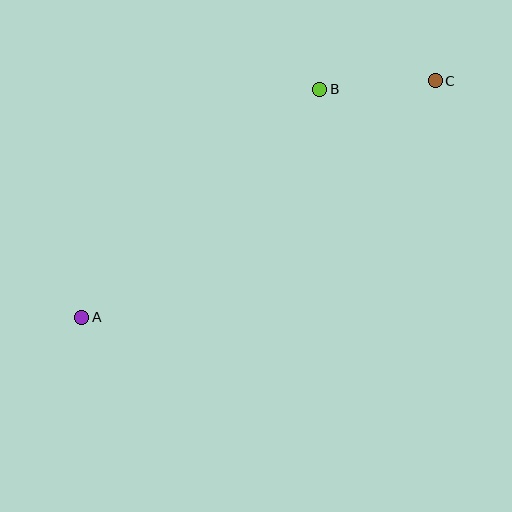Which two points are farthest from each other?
Points A and C are farthest from each other.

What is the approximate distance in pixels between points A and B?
The distance between A and B is approximately 330 pixels.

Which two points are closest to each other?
Points B and C are closest to each other.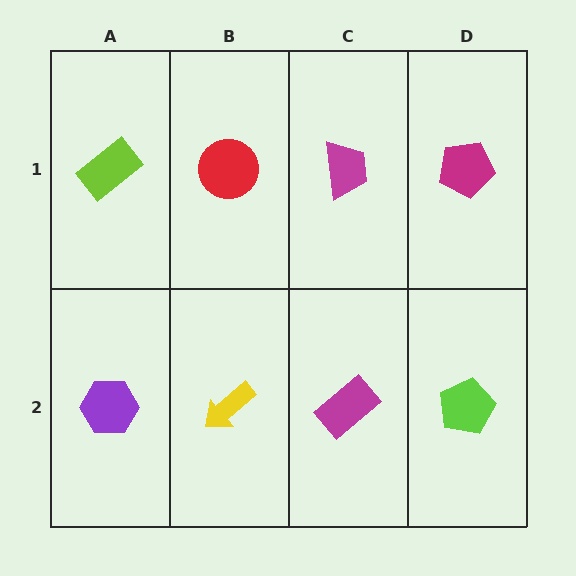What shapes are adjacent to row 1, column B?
A yellow arrow (row 2, column B), a lime rectangle (row 1, column A), a magenta trapezoid (row 1, column C).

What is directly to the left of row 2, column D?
A magenta rectangle.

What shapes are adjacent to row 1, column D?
A lime pentagon (row 2, column D), a magenta trapezoid (row 1, column C).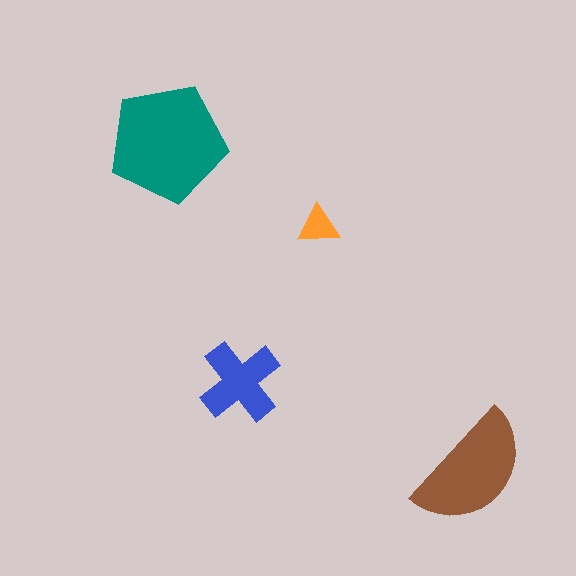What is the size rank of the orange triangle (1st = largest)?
4th.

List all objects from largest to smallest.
The teal pentagon, the brown semicircle, the blue cross, the orange triangle.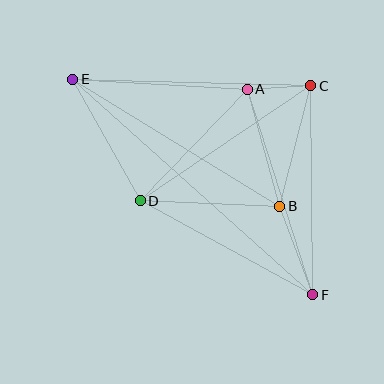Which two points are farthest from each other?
Points E and F are farthest from each other.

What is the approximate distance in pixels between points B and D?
The distance between B and D is approximately 139 pixels.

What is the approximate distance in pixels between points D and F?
The distance between D and F is approximately 196 pixels.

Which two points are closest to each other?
Points A and C are closest to each other.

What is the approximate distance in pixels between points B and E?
The distance between B and E is approximately 243 pixels.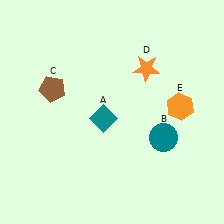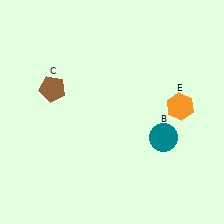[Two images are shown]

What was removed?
The orange star (D), the teal diamond (A) were removed in Image 2.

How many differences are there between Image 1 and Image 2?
There are 2 differences between the two images.